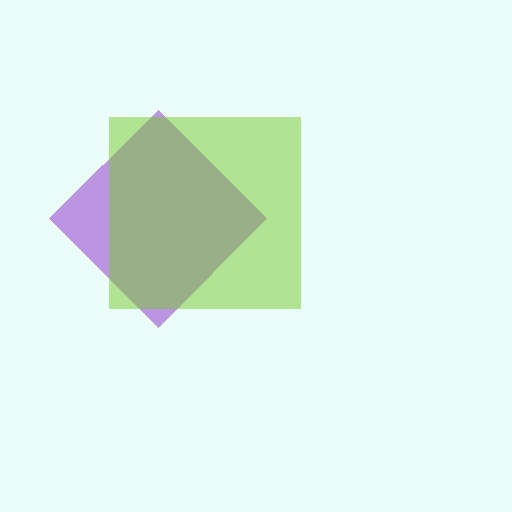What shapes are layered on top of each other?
The layered shapes are: a purple diamond, a lime square.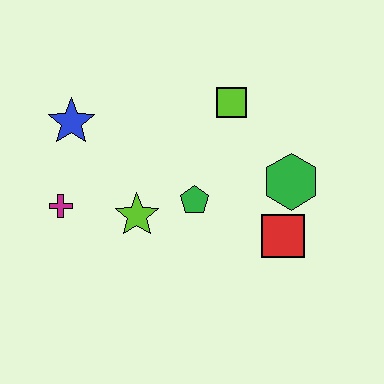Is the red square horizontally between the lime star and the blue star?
No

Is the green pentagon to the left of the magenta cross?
No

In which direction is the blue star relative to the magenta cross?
The blue star is above the magenta cross.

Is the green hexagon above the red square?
Yes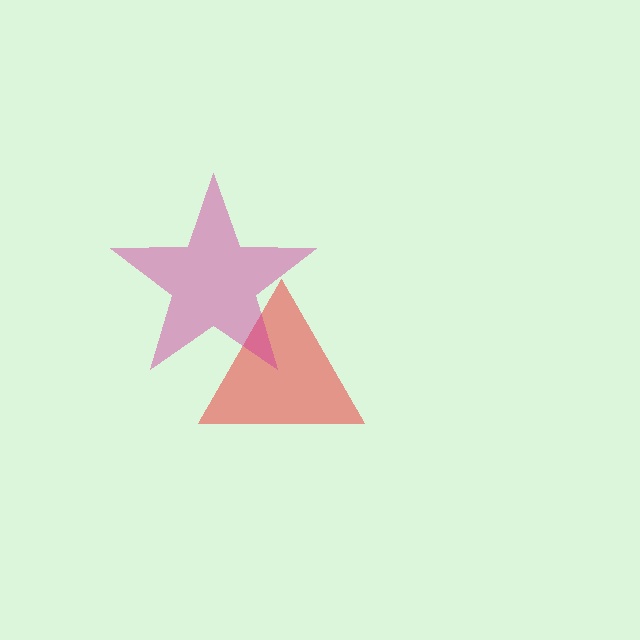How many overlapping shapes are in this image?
There are 2 overlapping shapes in the image.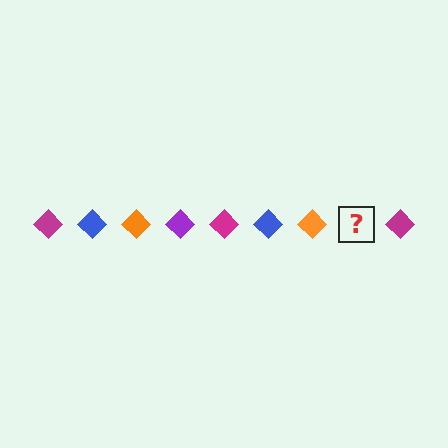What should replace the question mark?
The question mark should be replaced with a purple diamond.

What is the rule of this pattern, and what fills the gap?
The rule is that the pattern cycles through magenta, blue, orange, purple diamonds. The gap should be filled with a purple diamond.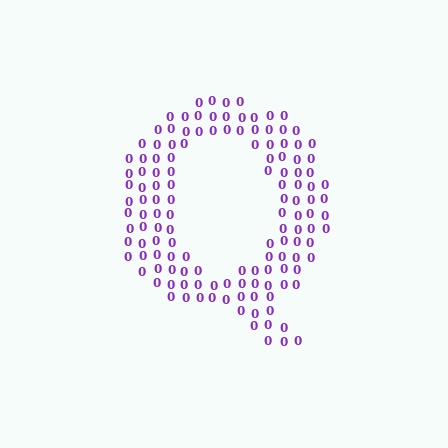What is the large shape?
The large shape is the letter Q.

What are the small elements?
The small elements are digit 0's.